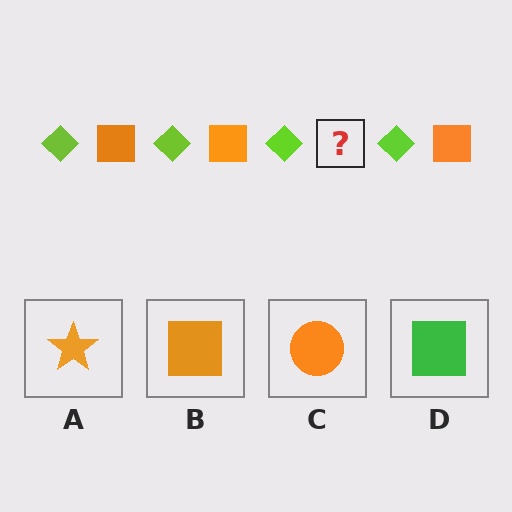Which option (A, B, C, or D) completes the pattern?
B.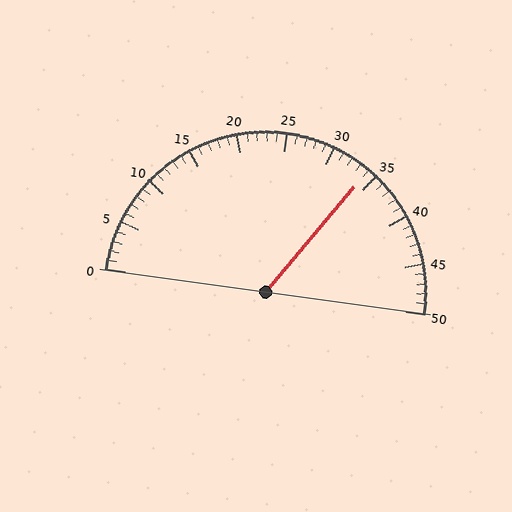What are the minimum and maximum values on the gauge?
The gauge ranges from 0 to 50.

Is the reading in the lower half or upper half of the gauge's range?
The reading is in the upper half of the range (0 to 50).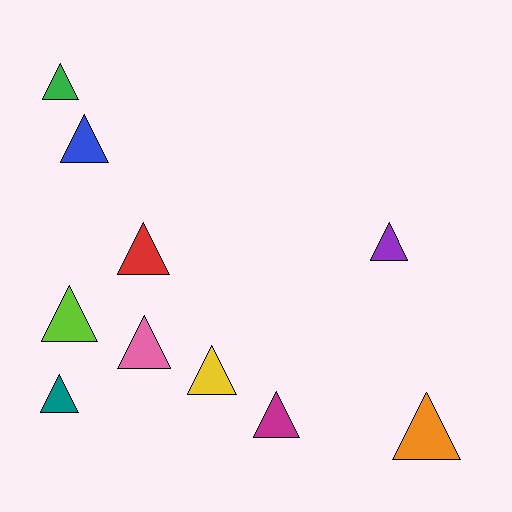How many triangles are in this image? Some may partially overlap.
There are 10 triangles.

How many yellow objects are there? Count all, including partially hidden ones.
There is 1 yellow object.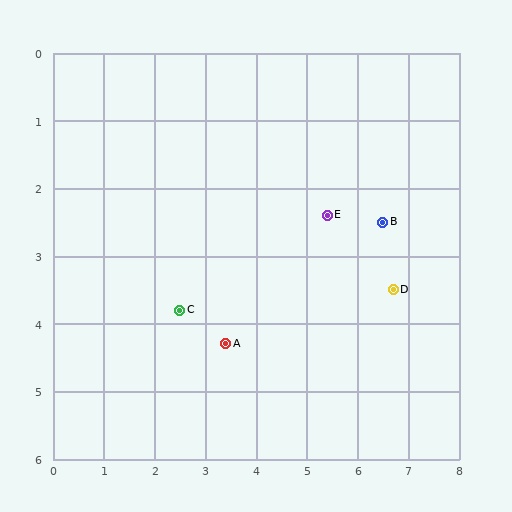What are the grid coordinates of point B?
Point B is at approximately (6.5, 2.5).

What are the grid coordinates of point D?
Point D is at approximately (6.7, 3.5).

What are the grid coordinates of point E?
Point E is at approximately (5.4, 2.4).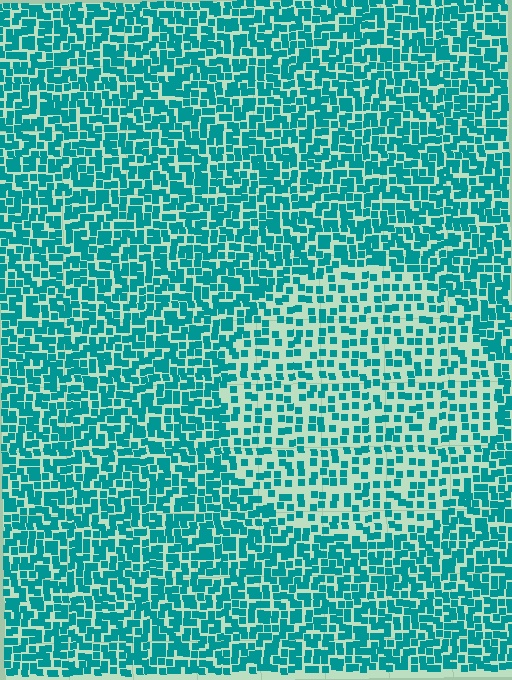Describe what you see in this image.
The image contains small teal elements arranged at two different densities. A circle-shaped region is visible where the elements are less densely packed than the surrounding area.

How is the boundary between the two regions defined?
The boundary is defined by a change in element density (approximately 1.8x ratio). All elements are the same color, size, and shape.